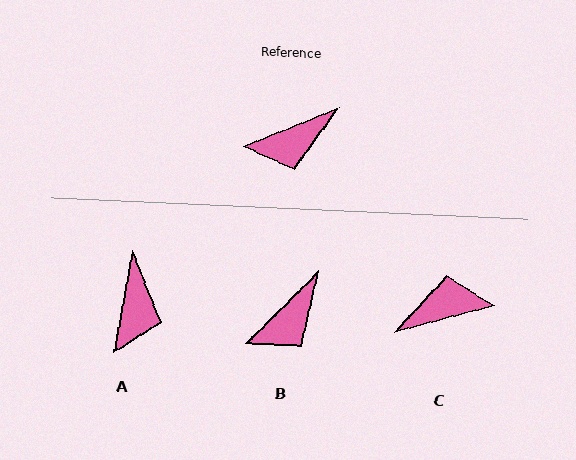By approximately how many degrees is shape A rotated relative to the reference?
Approximately 58 degrees counter-clockwise.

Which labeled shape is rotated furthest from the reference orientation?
C, about 173 degrees away.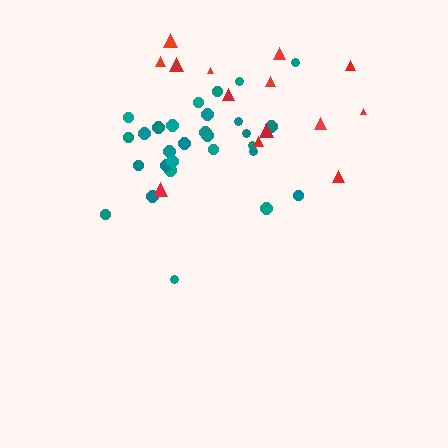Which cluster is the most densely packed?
Teal.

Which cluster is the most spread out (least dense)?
Red.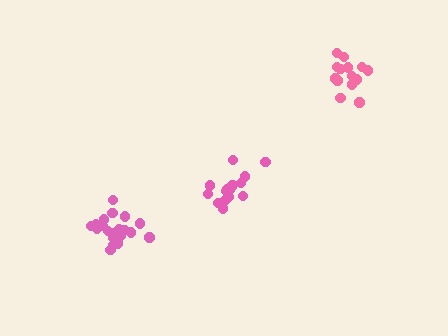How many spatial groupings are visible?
There are 3 spatial groupings.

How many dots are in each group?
Group 1: 18 dots, Group 2: 15 dots, Group 3: 20 dots (53 total).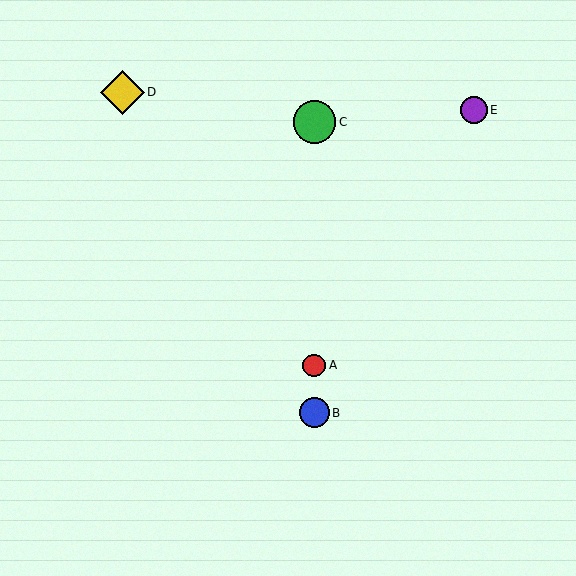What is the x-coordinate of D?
Object D is at x≈122.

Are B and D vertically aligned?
No, B is at x≈314 and D is at x≈122.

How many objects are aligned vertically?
3 objects (A, B, C) are aligned vertically.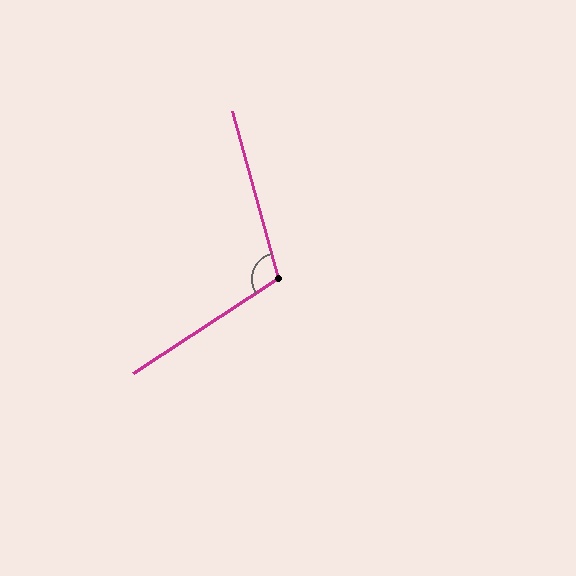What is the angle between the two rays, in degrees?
Approximately 108 degrees.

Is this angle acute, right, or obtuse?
It is obtuse.